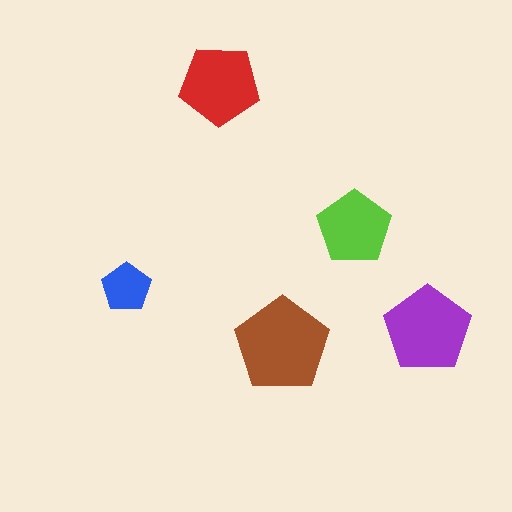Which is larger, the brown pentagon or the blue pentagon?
The brown one.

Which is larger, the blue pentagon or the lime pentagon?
The lime one.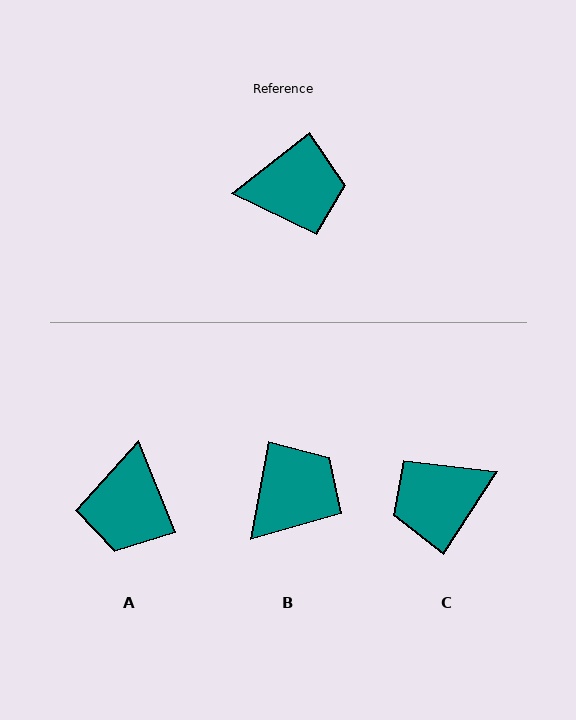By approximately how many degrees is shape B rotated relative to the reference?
Approximately 42 degrees counter-clockwise.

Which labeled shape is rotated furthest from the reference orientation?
C, about 161 degrees away.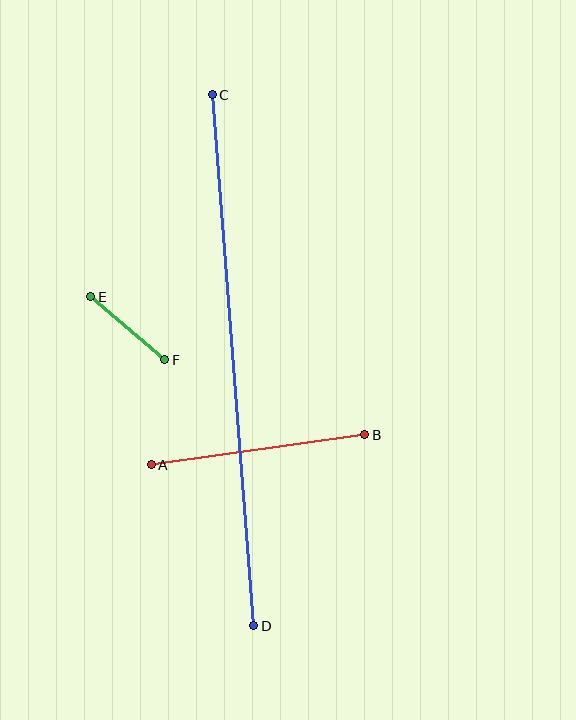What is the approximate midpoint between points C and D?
The midpoint is at approximately (233, 360) pixels.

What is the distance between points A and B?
The distance is approximately 216 pixels.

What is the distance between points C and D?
The distance is approximately 532 pixels.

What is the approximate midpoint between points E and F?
The midpoint is at approximately (128, 328) pixels.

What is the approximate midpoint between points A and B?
The midpoint is at approximately (258, 450) pixels.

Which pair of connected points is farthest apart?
Points C and D are farthest apart.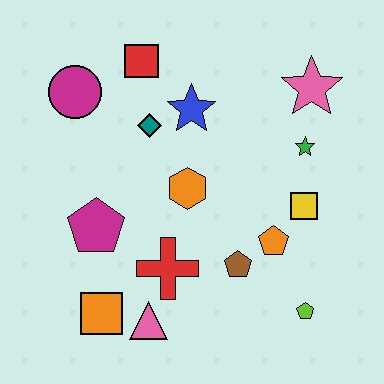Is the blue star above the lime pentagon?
Yes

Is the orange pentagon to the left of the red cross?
No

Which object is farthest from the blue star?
The lime pentagon is farthest from the blue star.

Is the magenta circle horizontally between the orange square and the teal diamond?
No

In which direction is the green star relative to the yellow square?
The green star is above the yellow square.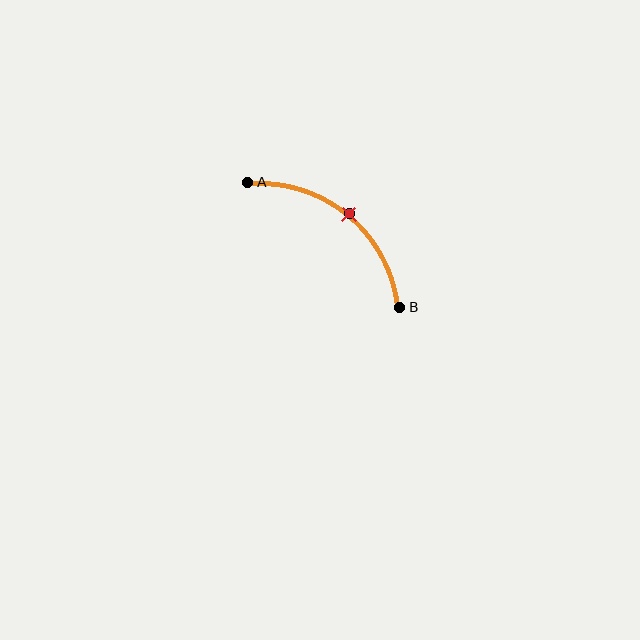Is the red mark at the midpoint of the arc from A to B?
Yes. The red mark lies on the arc at equal arc-length from both A and B — it is the arc midpoint.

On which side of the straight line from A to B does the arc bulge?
The arc bulges above and to the right of the straight line connecting A and B.